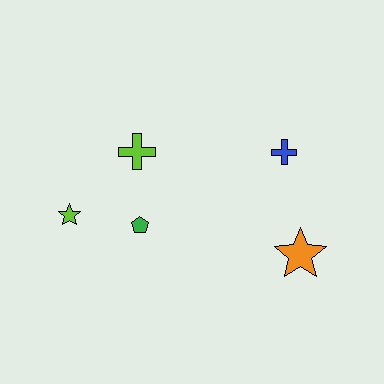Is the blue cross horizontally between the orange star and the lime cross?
Yes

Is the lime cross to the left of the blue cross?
Yes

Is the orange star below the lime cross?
Yes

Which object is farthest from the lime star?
The orange star is farthest from the lime star.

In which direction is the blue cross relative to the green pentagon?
The blue cross is to the right of the green pentagon.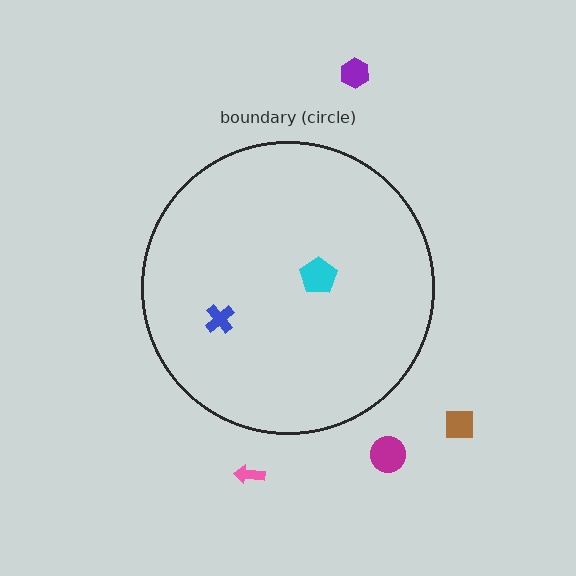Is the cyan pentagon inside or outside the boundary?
Inside.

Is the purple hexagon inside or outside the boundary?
Outside.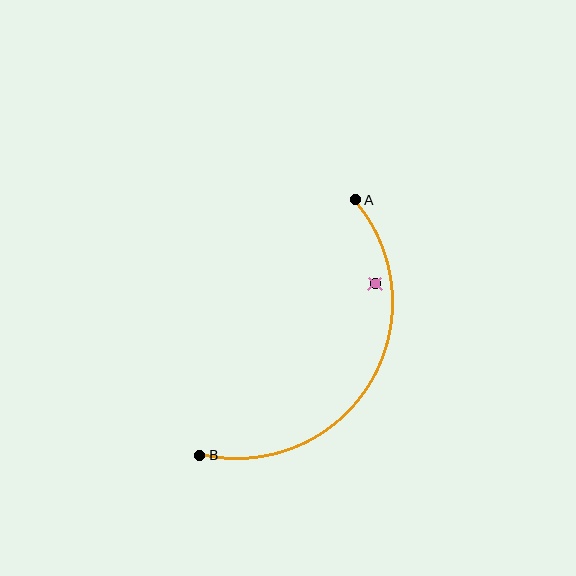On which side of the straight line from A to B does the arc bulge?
The arc bulges to the right of the straight line connecting A and B.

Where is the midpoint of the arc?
The arc midpoint is the point on the curve farthest from the straight line joining A and B. It sits to the right of that line.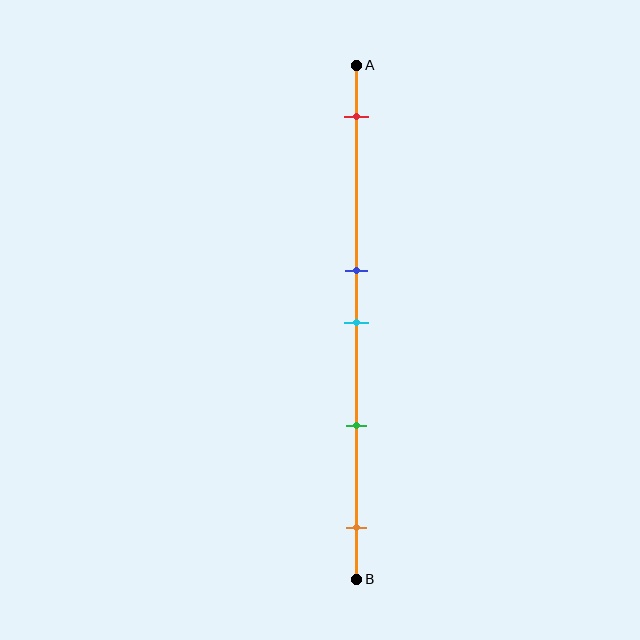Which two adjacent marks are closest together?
The blue and cyan marks are the closest adjacent pair.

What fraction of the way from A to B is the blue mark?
The blue mark is approximately 40% (0.4) of the way from A to B.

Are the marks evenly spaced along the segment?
No, the marks are not evenly spaced.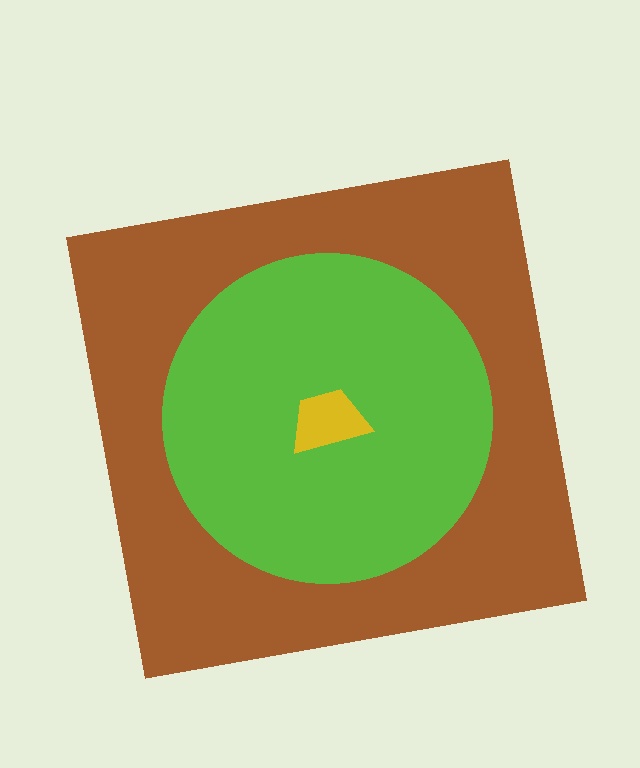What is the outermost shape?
The brown square.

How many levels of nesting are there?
3.